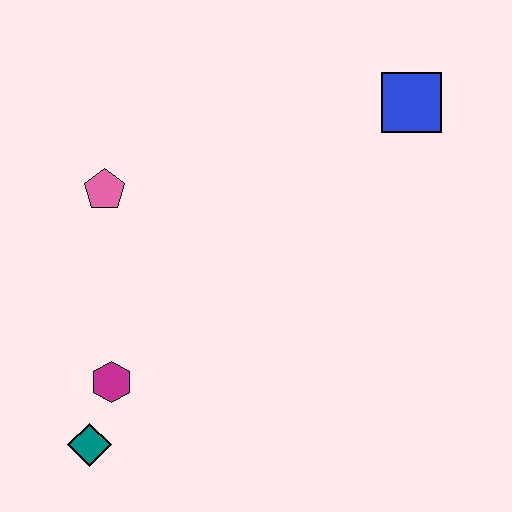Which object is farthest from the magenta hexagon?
The blue square is farthest from the magenta hexagon.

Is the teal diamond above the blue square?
No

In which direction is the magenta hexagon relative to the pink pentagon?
The magenta hexagon is below the pink pentagon.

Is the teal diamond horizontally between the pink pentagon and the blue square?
No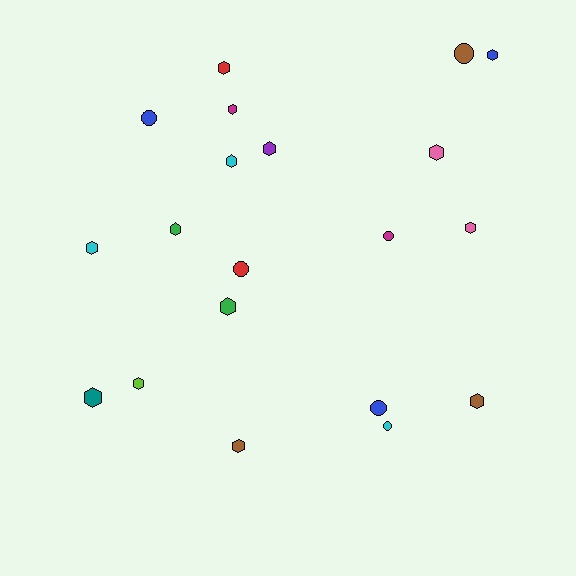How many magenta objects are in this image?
There are 2 magenta objects.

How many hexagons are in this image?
There are 14 hexagons.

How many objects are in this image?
There are 20 objects.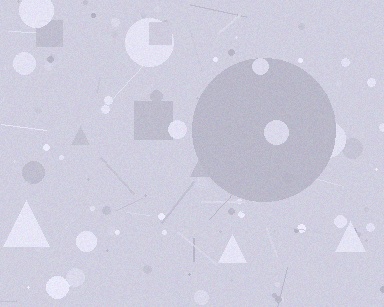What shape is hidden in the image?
A circle is hidden in the image.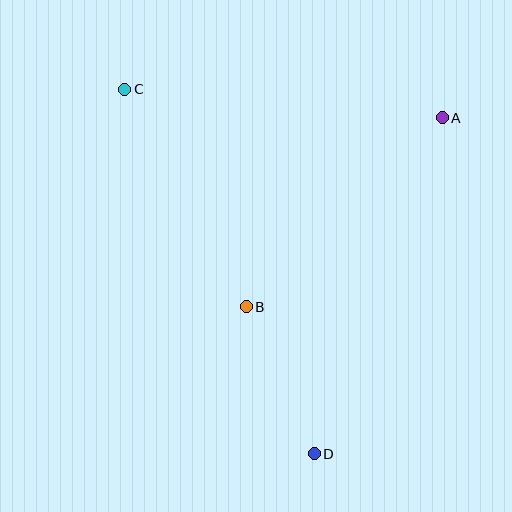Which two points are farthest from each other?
Points C and D are farthest from each other.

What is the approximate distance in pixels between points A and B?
The distance between A and B is approximately 272 pixels.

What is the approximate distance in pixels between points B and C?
The distance between B and C is approximately 249 pixels.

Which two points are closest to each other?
Points B and D are closest to each other.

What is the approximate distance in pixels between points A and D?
The distance between A and D is approximately 360 pixels.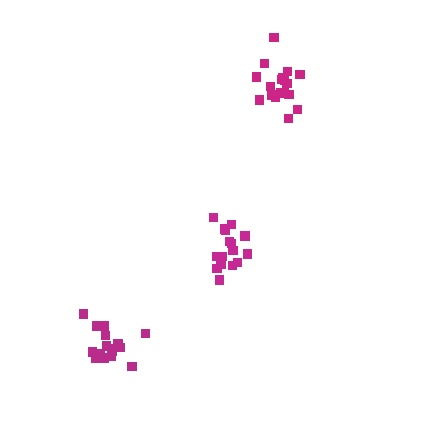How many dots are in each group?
Group 1: 18 dots, Group 2: 16 dots, Group 3: 17 dots (51 total).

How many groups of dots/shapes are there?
There are 3 groups.